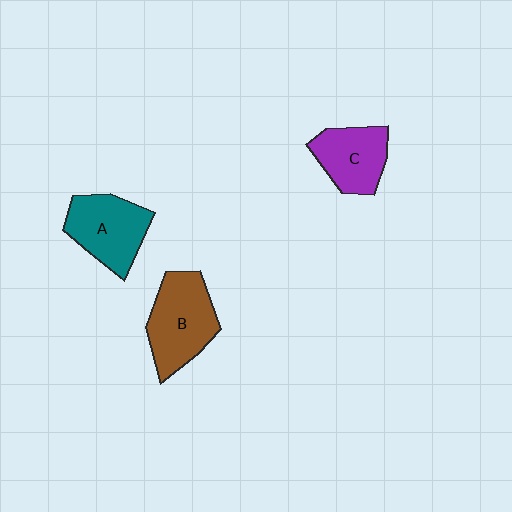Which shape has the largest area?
Shape B (brown).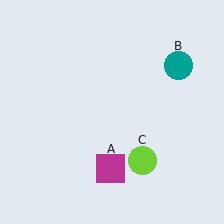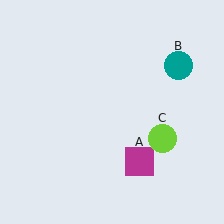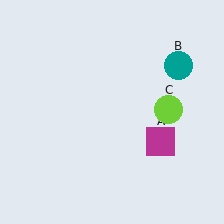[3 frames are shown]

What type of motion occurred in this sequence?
The magenta square (object A), lime circle (object C) rotated counterclockwise around the center of the scene.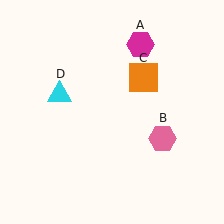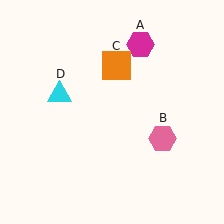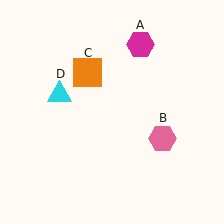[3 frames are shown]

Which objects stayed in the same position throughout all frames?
Magenta hexagon (object A) and pink hexagon (object B) and cyan triangle (object D) remained stationary.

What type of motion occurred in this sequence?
The orange square (object C) rotated counterclockwise around the center of the scene.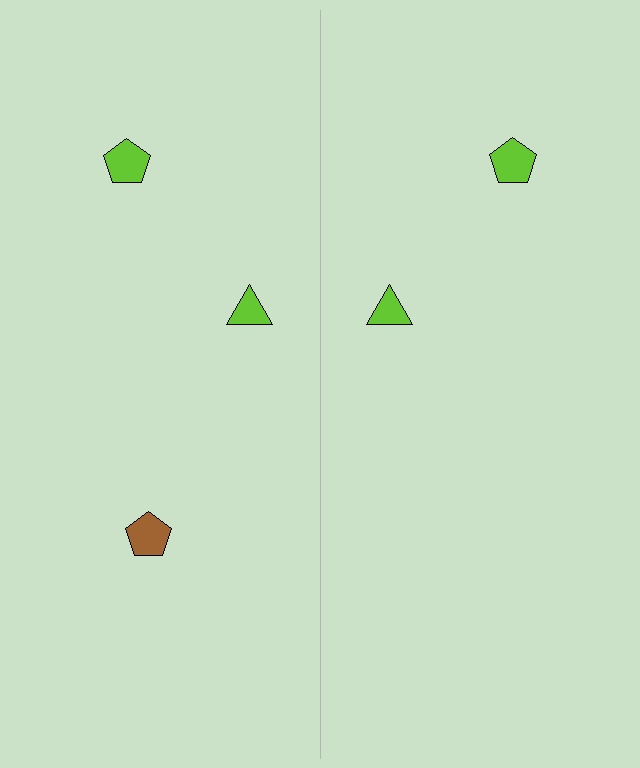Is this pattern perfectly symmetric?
No, the pattern is not perfectly symmetric. A brown pentagon is missing from the right side.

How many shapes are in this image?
There are 5 shapes in this image.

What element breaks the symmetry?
A brown pentagon is missing from the right side.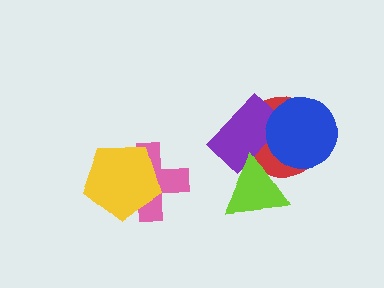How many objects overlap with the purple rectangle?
3 objects overlap with the purple rectangle.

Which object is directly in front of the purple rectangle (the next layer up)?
The blue circle is directly in front of the purple rectangle.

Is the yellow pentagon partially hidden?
No, no other shape covers it.